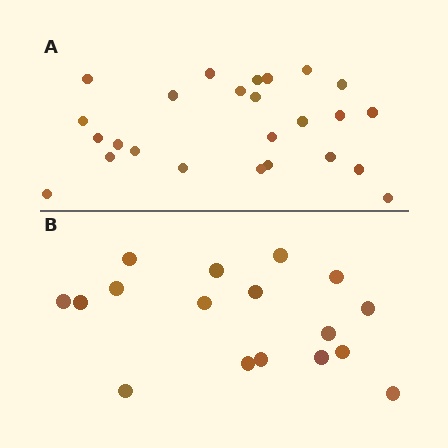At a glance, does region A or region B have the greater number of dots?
Region A (the top region) has more dots.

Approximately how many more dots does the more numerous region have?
Region A has roughly 8 or so more dots than region B.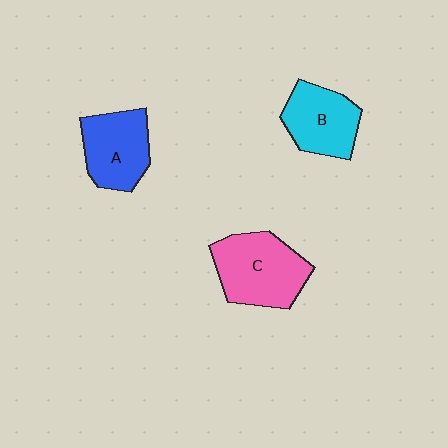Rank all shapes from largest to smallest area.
From largest to smallest: C (pink), A (blue), B (cyan).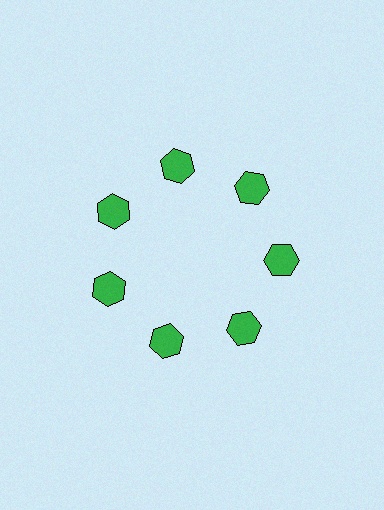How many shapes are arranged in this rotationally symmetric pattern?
There are 7 shapes, arranged in 7 groups of 1.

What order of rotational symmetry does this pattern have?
This pattern has 7-fold rotational symmetry.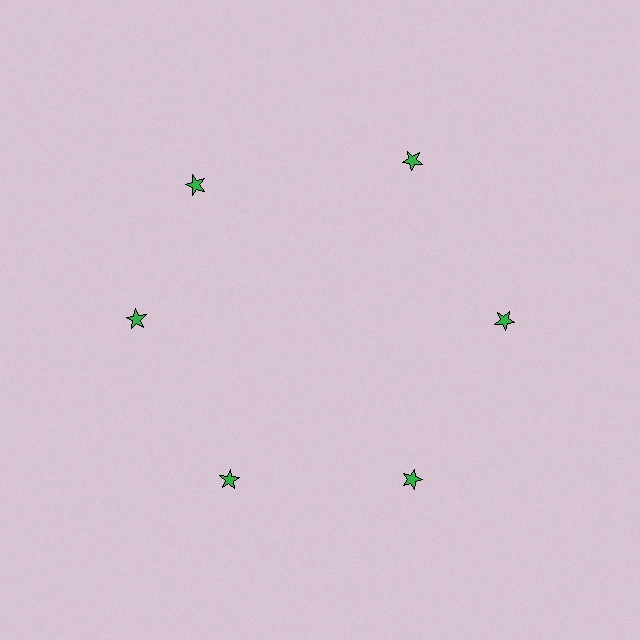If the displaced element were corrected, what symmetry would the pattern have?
It would have 6-fold rotational symmetry — the pattern would map onto itself every 60 degrees.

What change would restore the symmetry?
The symmetry would be restored by rotating it back into even spacing with its neighbors so that all 6 stars sit at equal angles and equal distance from the center.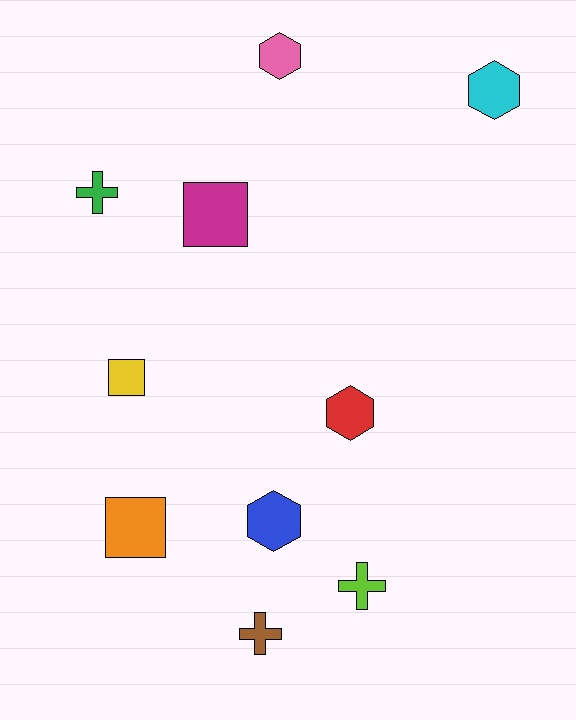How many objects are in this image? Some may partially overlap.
There are 10 objects.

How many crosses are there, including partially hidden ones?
There are 3 crosses.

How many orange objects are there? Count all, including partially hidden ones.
There is 1 orange object.